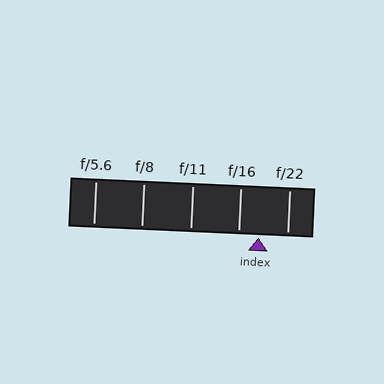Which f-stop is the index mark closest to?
The index mark is closest to f/16.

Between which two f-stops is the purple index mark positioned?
The index mark is between f/16 and f/22.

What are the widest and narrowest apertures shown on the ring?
The widest aperture shown is f/5.6 and the narrowest is f/22.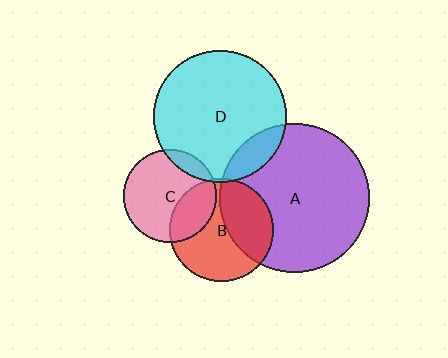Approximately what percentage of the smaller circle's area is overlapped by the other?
Approximately 10%.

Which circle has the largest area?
Circle A (purple).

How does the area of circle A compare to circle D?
Approximately 1.3 times.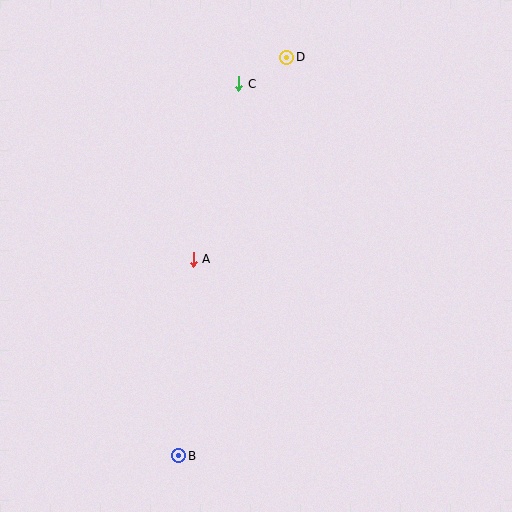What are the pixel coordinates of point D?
Point D is at (287, 57).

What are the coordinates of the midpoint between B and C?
The midpoint between B and C is at (209, 270).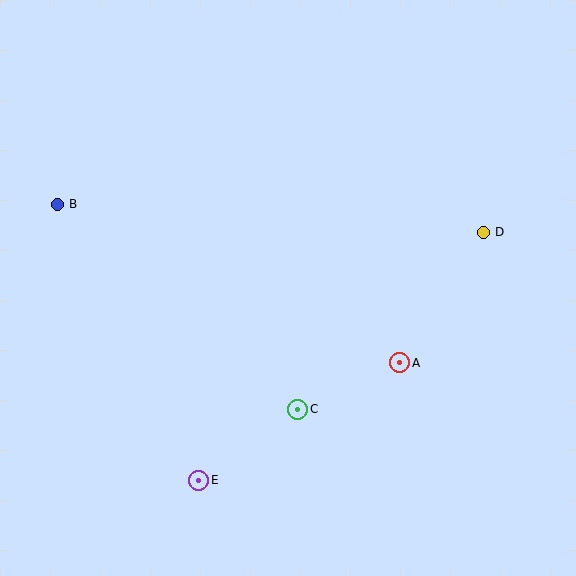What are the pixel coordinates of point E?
Point E is at (199, 480).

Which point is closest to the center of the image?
Point C at (298, 409) is closest to the center.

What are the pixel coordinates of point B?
Point B is at (57, 204).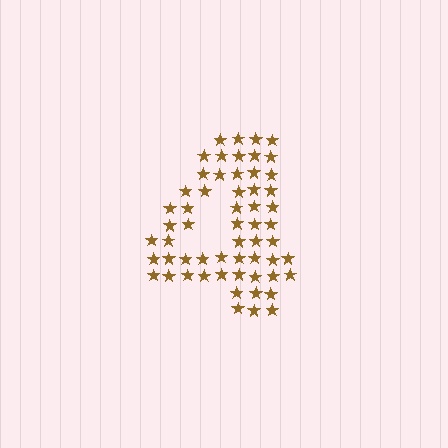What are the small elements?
The small elements are stars.